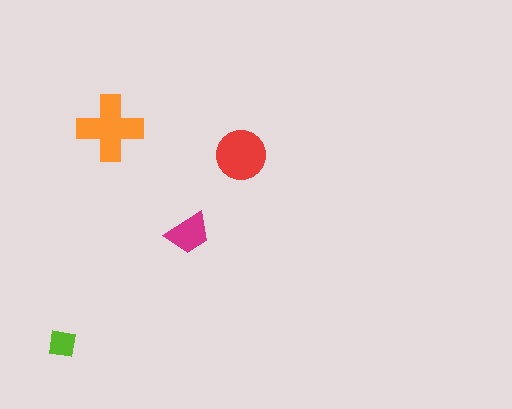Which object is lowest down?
The lime square is bottommost.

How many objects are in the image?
There are 4 objects in the image.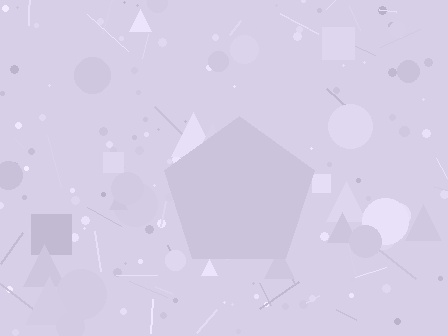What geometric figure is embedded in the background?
A pentagon is embedded in the background.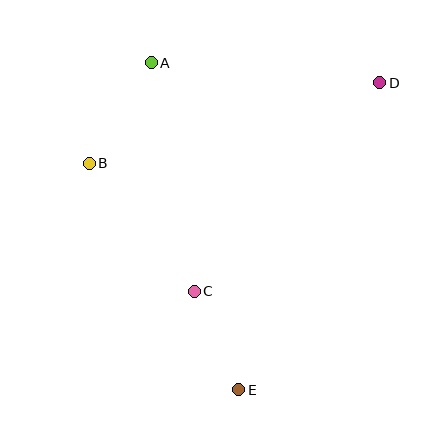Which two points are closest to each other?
Points C and E are closest to each other.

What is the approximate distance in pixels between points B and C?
The distance between B and C is approximately 165 pixels.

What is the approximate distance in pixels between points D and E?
The distance between D and E is approximately 338 pixels.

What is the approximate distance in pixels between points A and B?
The distance between A and B is approximately 118 pixels.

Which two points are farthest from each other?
Points A and E are farthest from each other.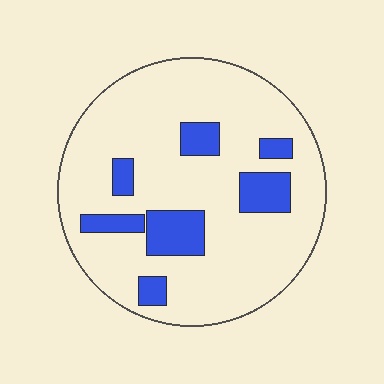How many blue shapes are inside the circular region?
7.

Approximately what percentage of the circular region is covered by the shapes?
Approximately 15%.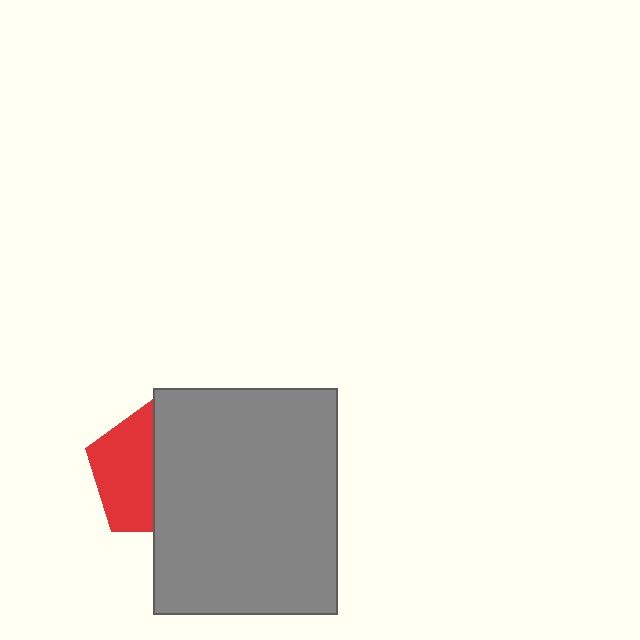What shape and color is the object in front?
The object in front is a gray rectangle.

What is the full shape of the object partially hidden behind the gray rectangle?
The partially hidden object is a red pentagon.